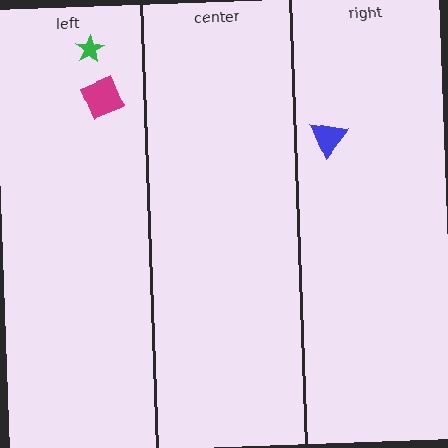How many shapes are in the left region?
2.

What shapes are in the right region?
The blue triangle.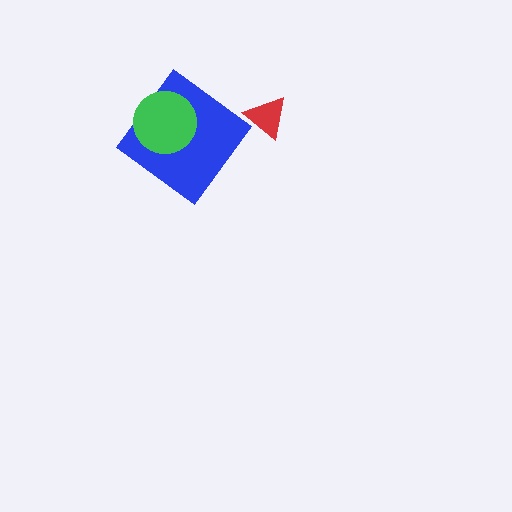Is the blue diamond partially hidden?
Yes, it is partially covered by another shape.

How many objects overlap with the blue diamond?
1 object overlaps with the blue diamond.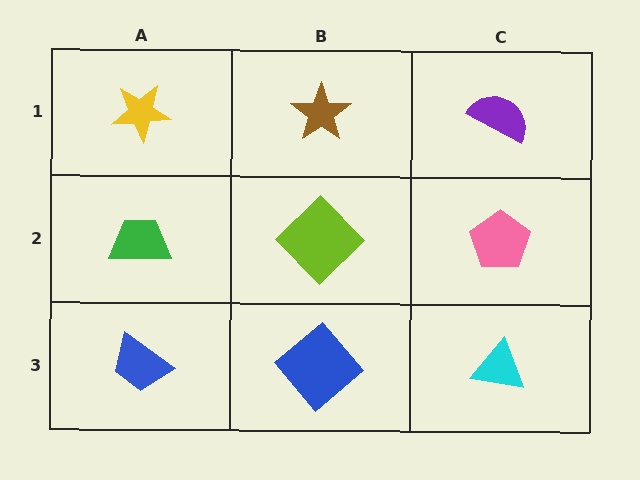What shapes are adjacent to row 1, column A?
A green trapezoid (row 2, column A), a brown star (row 1, column B).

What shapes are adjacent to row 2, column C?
A purple semicircle (row 1, column C), a cyan triangle (row 3, column C), a lime diamond (row 2, column B).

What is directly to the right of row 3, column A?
A blue diamond.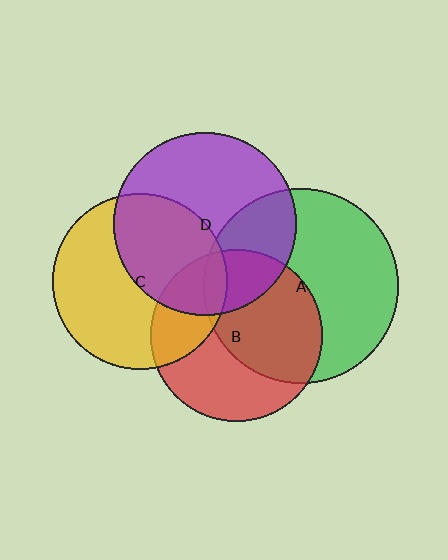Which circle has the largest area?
Circle A (green).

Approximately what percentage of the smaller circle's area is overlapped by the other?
Approximately 30%.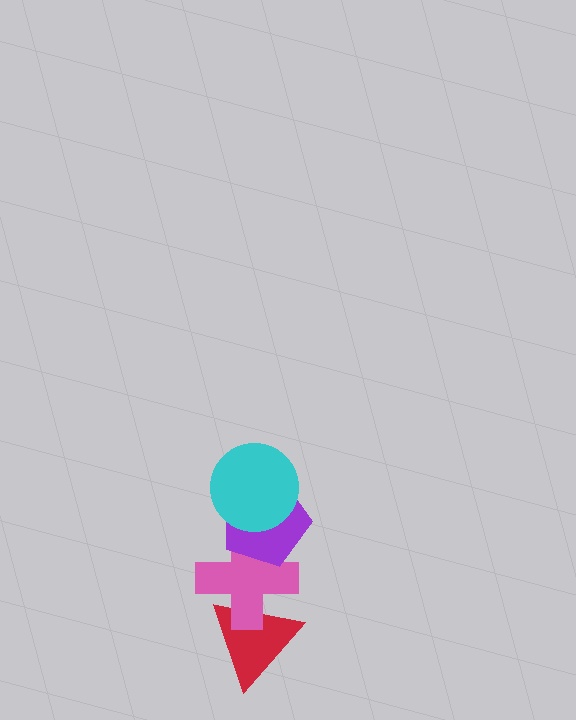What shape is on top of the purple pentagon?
The cyan circle is on top of the purple pentagon.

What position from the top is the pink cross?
The pink cross is 3rd from the top.